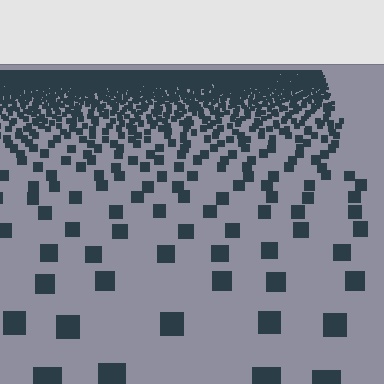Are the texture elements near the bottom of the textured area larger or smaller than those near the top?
Larger. Near the bottom, elements are closer to the viewer and appear at a bigger on-screen size.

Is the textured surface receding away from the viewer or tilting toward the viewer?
The surface is receding away from the viewer. Texture elements get smaller and denser toward the top.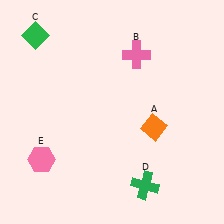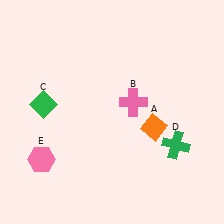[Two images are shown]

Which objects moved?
The objects that moved are: the pink cross (B), the green diamond (C), the green cross (D).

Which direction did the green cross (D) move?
The green cross (D) moved up.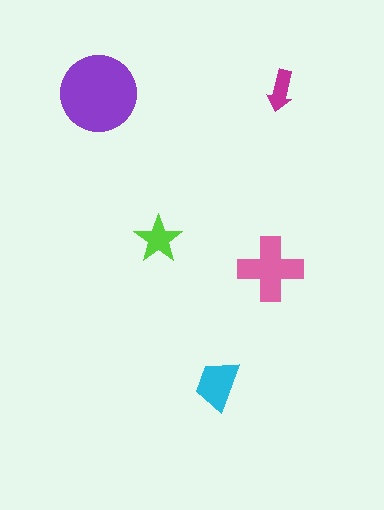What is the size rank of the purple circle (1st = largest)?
1st.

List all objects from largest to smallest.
The purple circle, the pink cross, the cyan trapezoid, the lime star, the magenta arrow.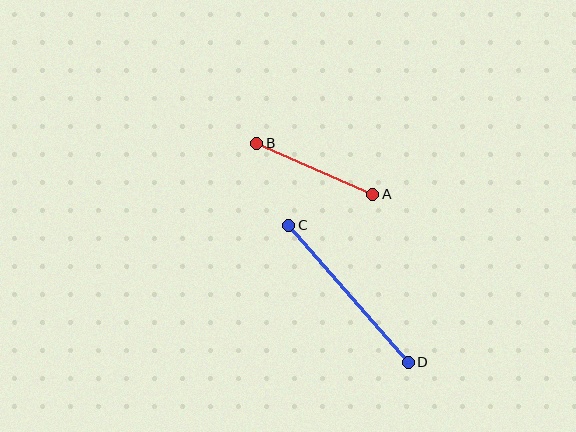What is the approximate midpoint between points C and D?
The midpoint is at approximately (349, 294) pixels.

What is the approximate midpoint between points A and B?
The midpoint is at approximately (315, 169) pixels.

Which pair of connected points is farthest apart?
Points C and D are farthest apart.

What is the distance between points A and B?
The distance is approximately 127 pixels.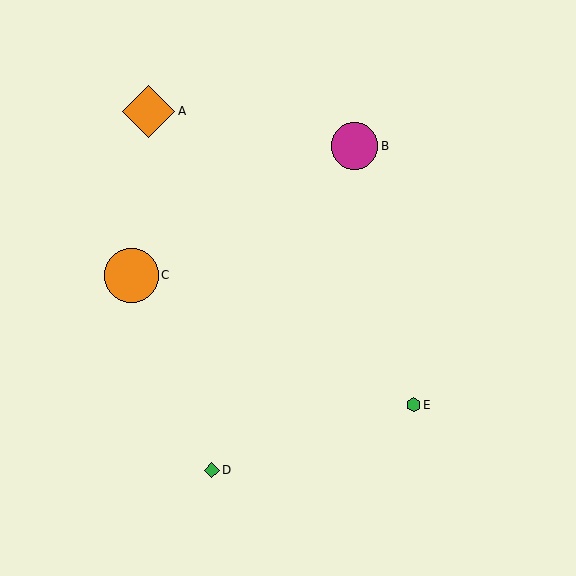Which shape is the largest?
The orange circle (labeled C) is the largest.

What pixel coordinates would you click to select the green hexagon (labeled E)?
Click at (414, 405) to select the green hexagon E.